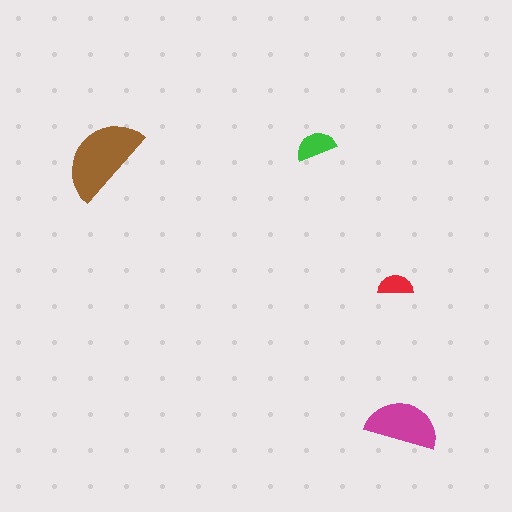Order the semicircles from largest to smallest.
the brown one, the magenta one, the green one, the red one.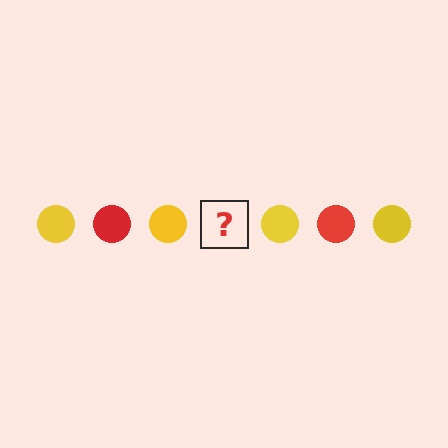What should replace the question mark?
The question mark should be replaced with a red circle.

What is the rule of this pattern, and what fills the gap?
The rule is that the pattern cycles through yellow, red circles. The gap should be filled with a red circle.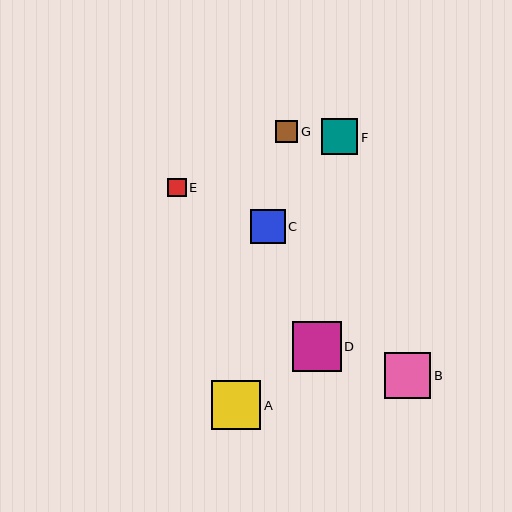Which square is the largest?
Square D is the largest with a size of approximately 49 pixels.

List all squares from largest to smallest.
From largest to smallest: D, A, B, F, C, G, E.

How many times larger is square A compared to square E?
Square A is approximately 2.6 times the size of square E.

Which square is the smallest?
Square E is the smallest with a size of approximately 19 pixels.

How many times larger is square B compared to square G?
Square B is approximately 2.2 times the size of square G.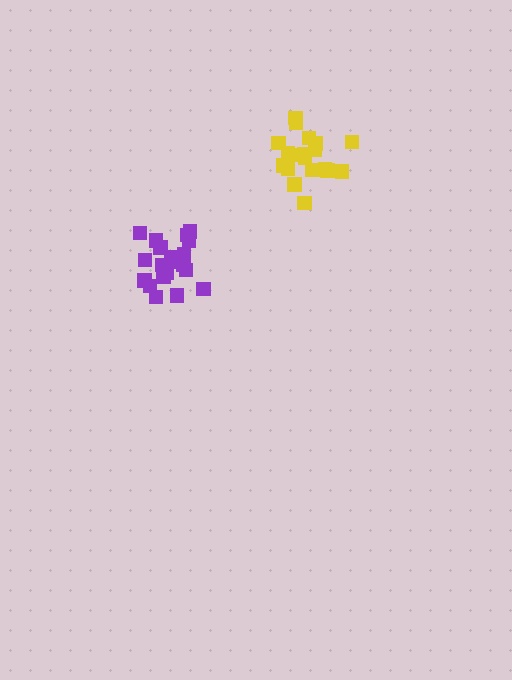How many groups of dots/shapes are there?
There are 2 groups.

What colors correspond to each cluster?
The clusters are colored: yellow, purple.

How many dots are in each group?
Group 1: 20 dots, Group 2: 20 dots (40 total).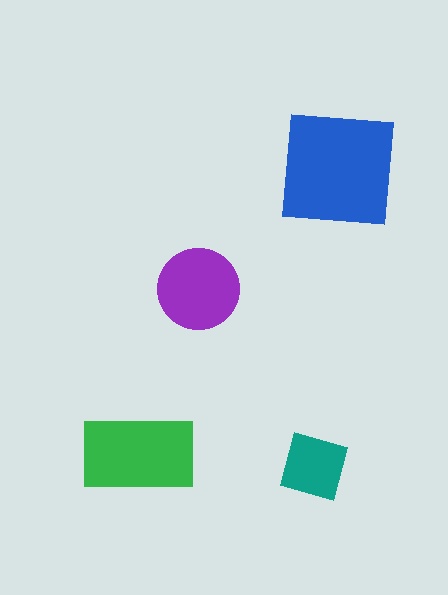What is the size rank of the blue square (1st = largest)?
1st.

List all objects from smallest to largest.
The teal diamond, the purple circle, the green rectangle, the blue square.